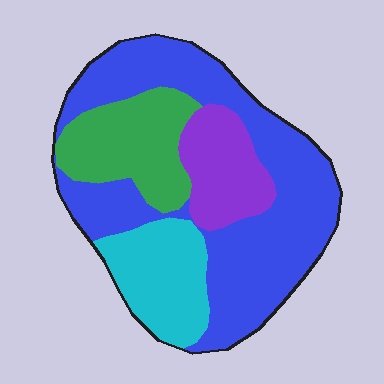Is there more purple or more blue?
Blue.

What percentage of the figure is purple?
Purple covers 14% of the figure.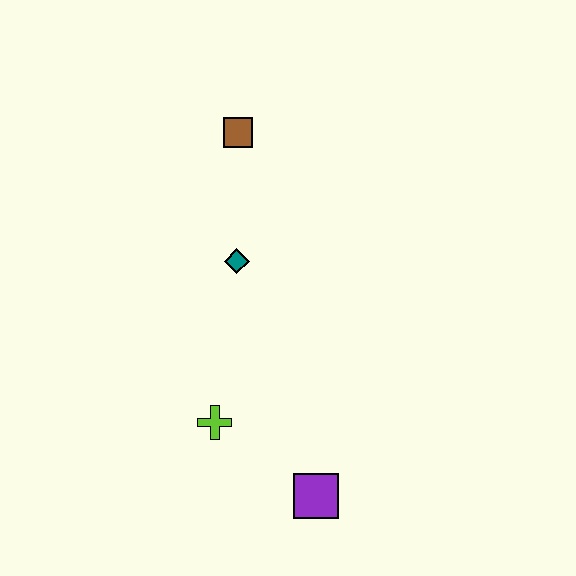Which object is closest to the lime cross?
The purple square is closest to the lime cross.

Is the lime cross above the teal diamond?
No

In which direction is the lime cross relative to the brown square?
The lime cross is below the brown square.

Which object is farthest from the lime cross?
The brown square is farthest from the lime cross.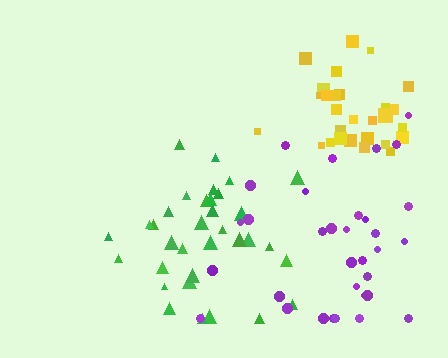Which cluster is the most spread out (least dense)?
Purple.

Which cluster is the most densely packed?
Yellow.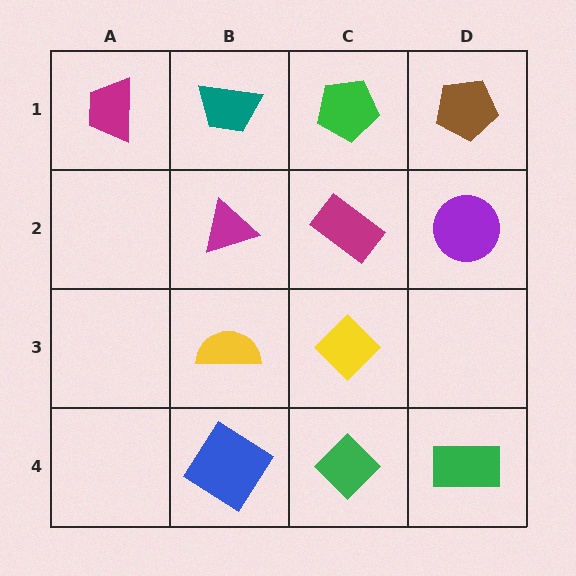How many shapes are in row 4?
3 shapes.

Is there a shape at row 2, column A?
No, that cell is empty.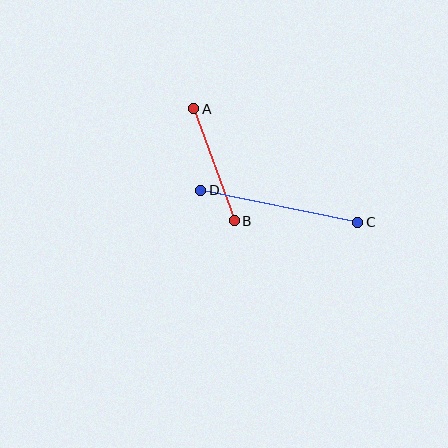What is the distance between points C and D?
The distance is approximately 160 pixels.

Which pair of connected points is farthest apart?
Points C and D are farthest apart.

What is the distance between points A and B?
The distance is approximately 119 pixels.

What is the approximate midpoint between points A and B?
The midpoint is at approximately (214, 165) pixels.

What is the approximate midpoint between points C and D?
The midpoint is at approximately (279, 206) pixels.